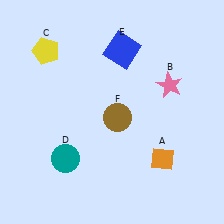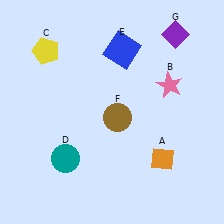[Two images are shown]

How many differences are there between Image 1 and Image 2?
There is 1 difference between the two images.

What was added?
A purple diamond (G) was added in Image 2.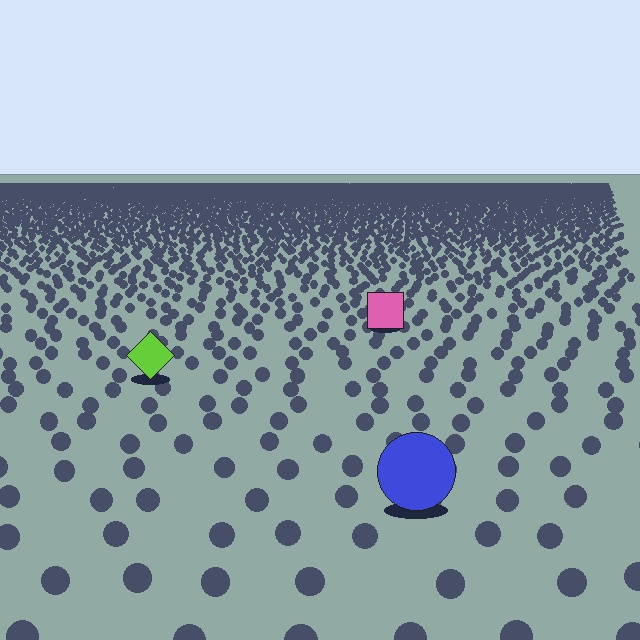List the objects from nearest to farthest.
From nearest to farthest: the blue circle, the lime diamond, the pink square.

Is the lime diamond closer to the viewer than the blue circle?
No. The blue circle is closer — you can tell from the texture gradient: the ground texture is coarser near it.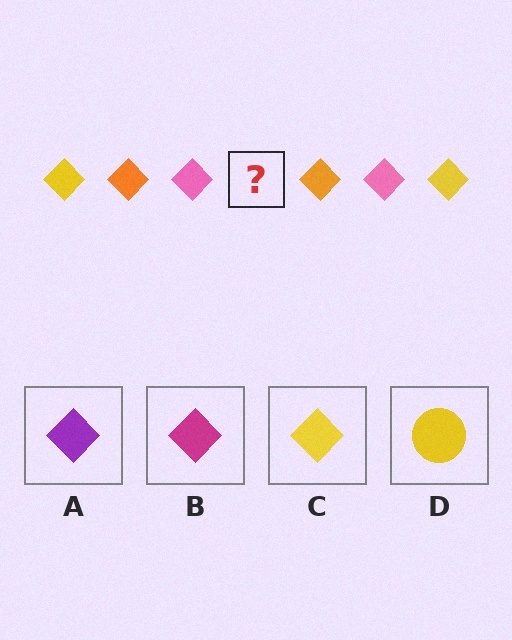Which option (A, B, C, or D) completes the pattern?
C.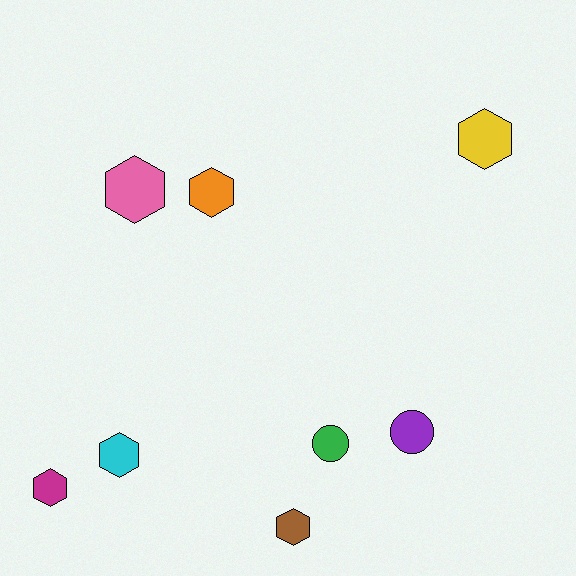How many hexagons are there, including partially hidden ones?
There are 6 hexagons.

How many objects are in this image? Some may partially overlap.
There are 8 objects.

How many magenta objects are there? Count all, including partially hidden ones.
There is 1 magenta object.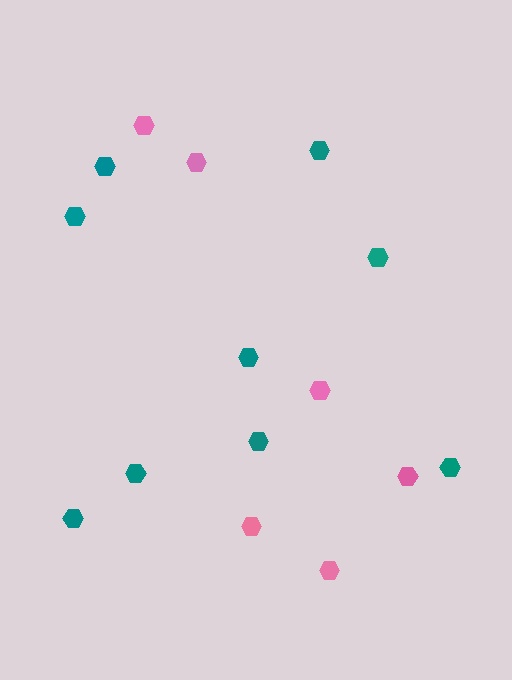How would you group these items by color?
There are 2 groups: one group of teal hexagons (9) and one group of pink hexagons (6).